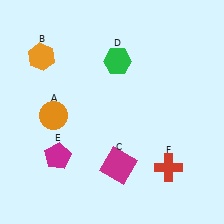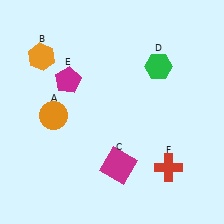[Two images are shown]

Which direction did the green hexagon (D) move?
The green hexagon (D) moved right.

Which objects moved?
The objects that moved are: the green hexagon (D), the magenta pentagon (E).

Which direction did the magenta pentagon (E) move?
The magenta pentagon (E) moved up.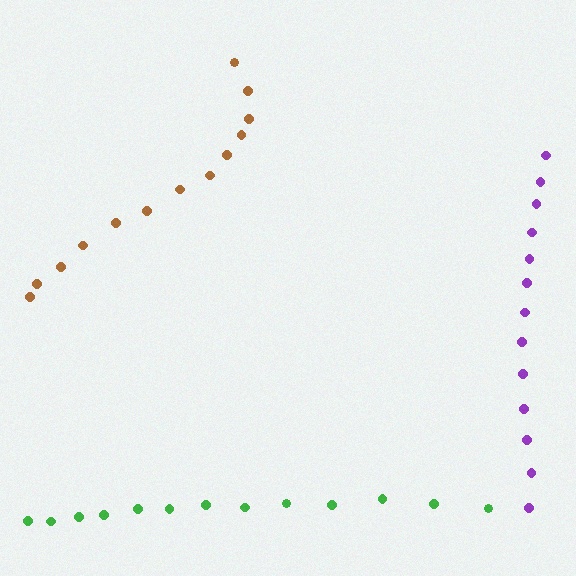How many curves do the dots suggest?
There are 3 distinct paths.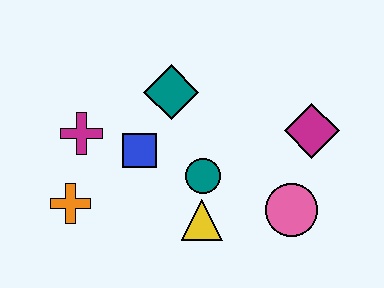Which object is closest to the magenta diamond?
The pink circle is closest to the magenta diamond.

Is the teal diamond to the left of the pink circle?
Yes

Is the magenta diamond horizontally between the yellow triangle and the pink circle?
No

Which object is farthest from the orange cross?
The magenta diamond is farthest from the orange cross.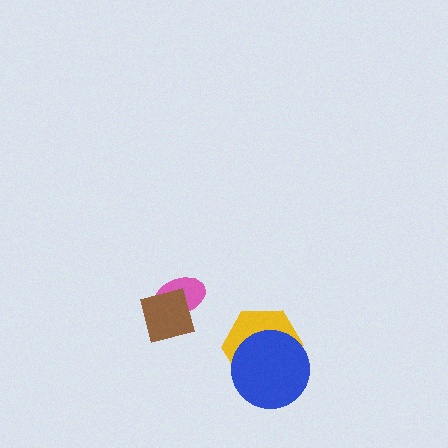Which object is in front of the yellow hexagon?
The blue circle is in front of the yellow hexagon.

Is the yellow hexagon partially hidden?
Yes, it is partially covered by another shape.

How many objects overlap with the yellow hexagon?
1 object overlaps with the yellow hexagon.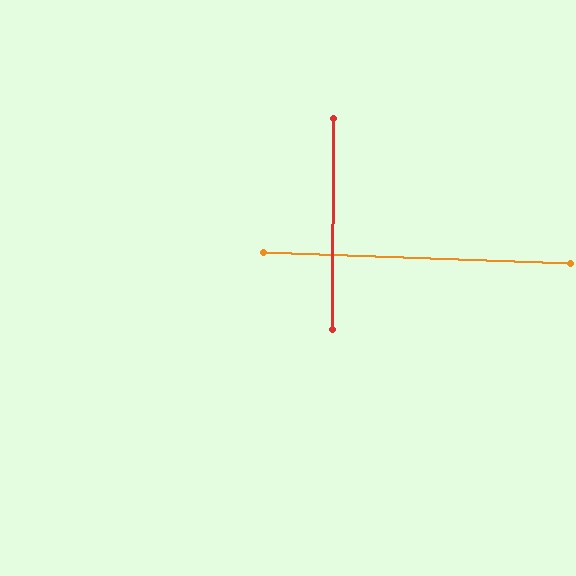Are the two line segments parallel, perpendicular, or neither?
Perpendicular — they meet at approximately 88°.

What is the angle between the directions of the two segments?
Approximately 88 degrees.